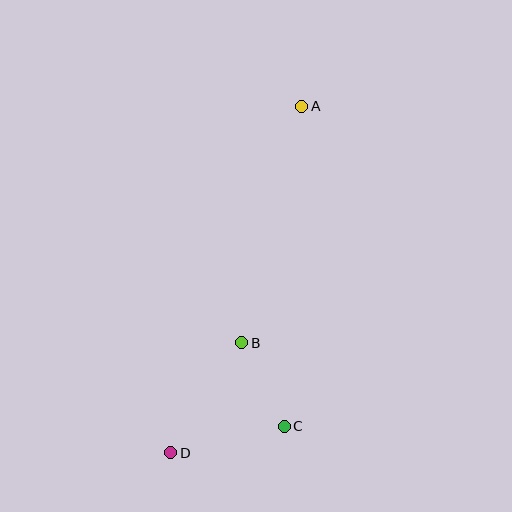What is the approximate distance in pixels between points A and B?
The distance between A and B is approximately 244 pixels.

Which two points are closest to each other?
Points B and C are closest to each other.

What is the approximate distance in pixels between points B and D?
The distance between B and D is approximately 131 pixels.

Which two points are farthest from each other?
Points A and D are farthest from each other.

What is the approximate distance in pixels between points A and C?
The distance between A and C is approximately 320 pixels.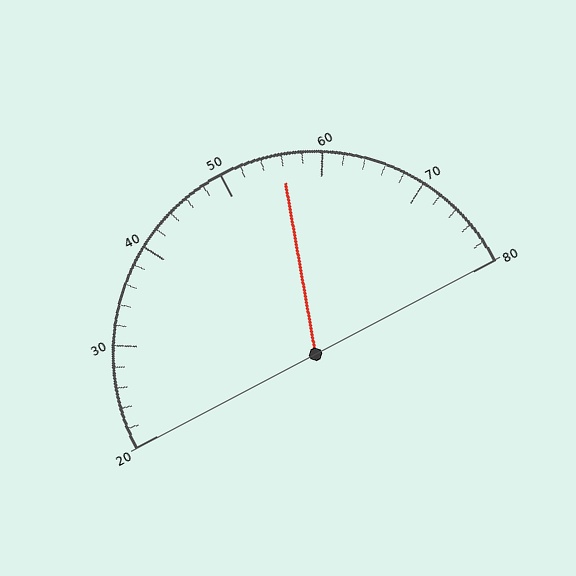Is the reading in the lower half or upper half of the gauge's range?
The reading is in the upper half of the range (20 to 80).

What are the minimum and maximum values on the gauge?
The gauge ranges from 20 to 80.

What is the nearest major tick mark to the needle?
The nearest major tick mark is 60.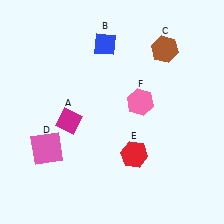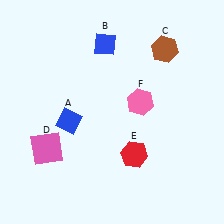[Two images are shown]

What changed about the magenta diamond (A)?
In Image 1, A is magenta. In Image 2, it changed to blue.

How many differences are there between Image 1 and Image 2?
There is 1 difference between the two images.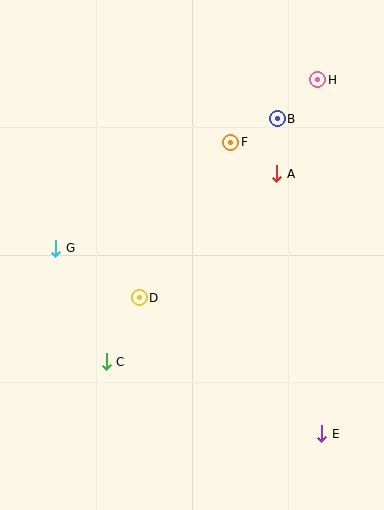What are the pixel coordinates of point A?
Point A is at (277, 174).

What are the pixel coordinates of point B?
Point B is at (277, 119).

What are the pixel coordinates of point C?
Point C is at (106, 362).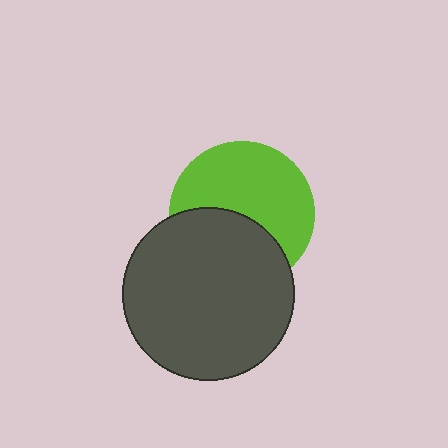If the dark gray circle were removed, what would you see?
You would see the complete lime circle.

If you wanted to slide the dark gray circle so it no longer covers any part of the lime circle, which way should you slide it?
Slide it down — that is the most direct way to separate the two shapes.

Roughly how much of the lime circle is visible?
About half of it is visible (roughly 59%).